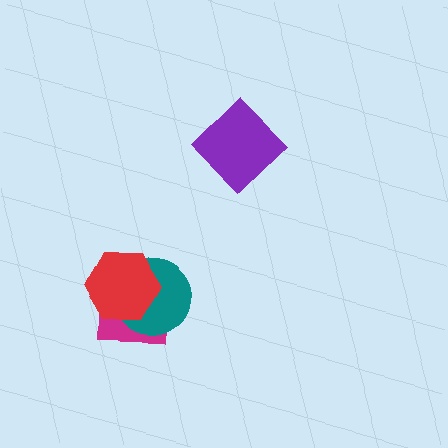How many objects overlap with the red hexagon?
2 objects overlap with the red hexagon.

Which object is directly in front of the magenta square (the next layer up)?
The teal circle is directly in front of the magenta square.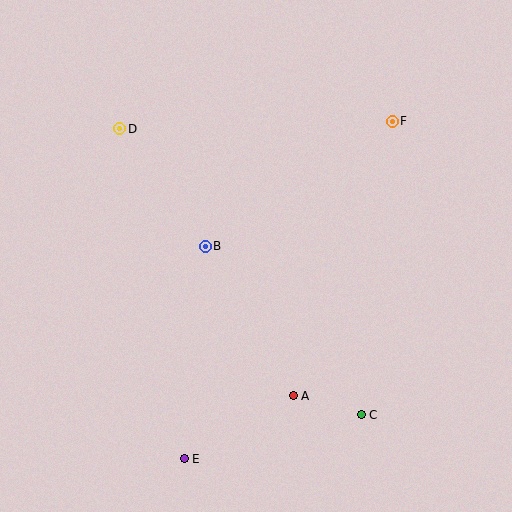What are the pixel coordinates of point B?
Point B is at (205, 246).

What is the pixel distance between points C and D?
The distance between C and D is 374 pixels.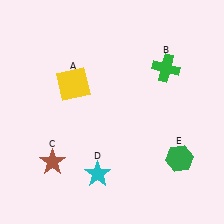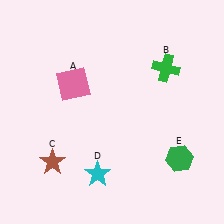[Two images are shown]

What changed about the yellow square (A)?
In Image 1, A is yellow. In Image 2, it changed to pink.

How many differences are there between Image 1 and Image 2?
There is 1 difference between the two images.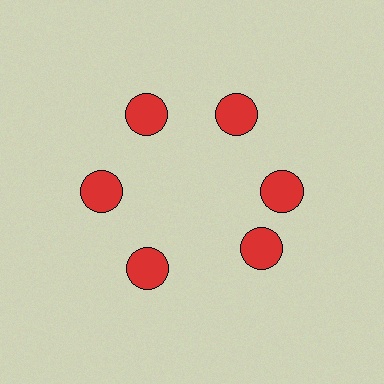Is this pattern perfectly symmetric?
No. The 6 red circles are arranged in a ring, but one element near the 5 o'clock position is rotated out of alignment along the ring, breaking the 6-fold rotational symmetry.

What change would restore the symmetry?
The symmetry would be restored by rotating it back into even spacing with its neighbors so that all 6 circles sit at equal angles and equal distance from the center.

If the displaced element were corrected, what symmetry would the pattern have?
It would have 6-fold rotational symmetry — the pattern would map onto itself every 60 degrees.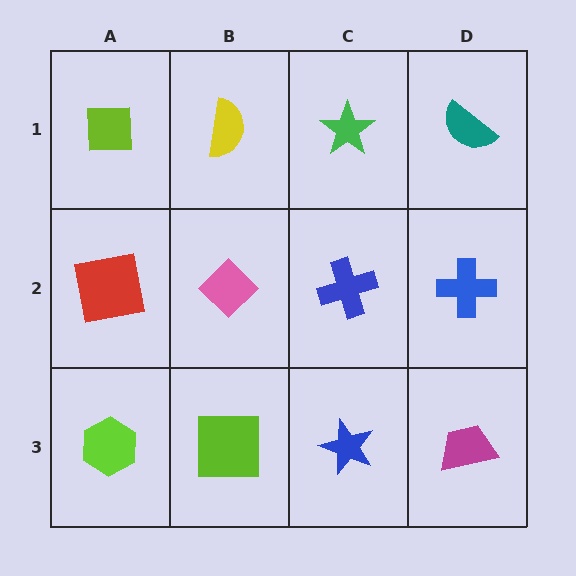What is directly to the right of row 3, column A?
A lime square.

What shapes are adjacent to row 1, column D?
A blue cross (row 2, column D), a green star (row 1, column C).